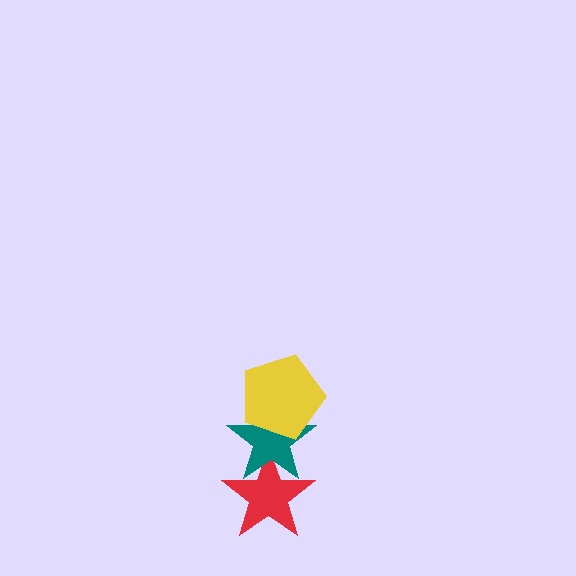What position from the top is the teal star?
The teal star is 2nd from the top.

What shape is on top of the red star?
The teal star is on top of the red star.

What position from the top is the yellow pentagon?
The yellow pentagon is 1st from the top.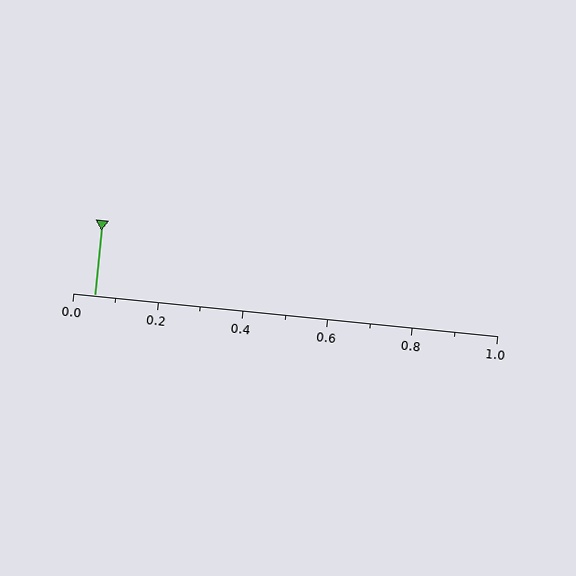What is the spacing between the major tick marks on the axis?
The major ticks are spaced 0.2 apart.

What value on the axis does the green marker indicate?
The marker indicates approximately 0.05.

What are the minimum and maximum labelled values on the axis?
The axis runs from 0.0 to 1.0.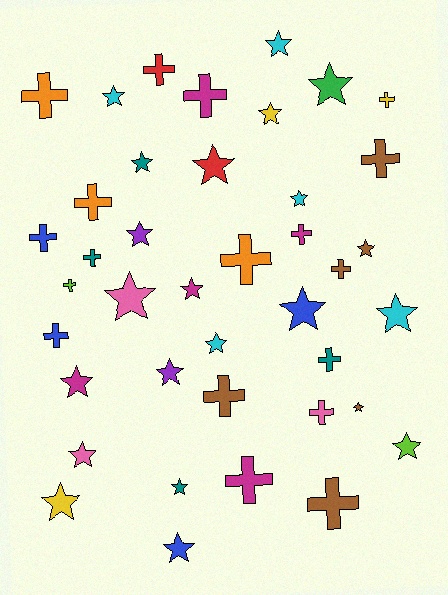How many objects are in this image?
There are 40 objects.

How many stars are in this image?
There are 22 stars.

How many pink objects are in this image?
There are 3 pink objects.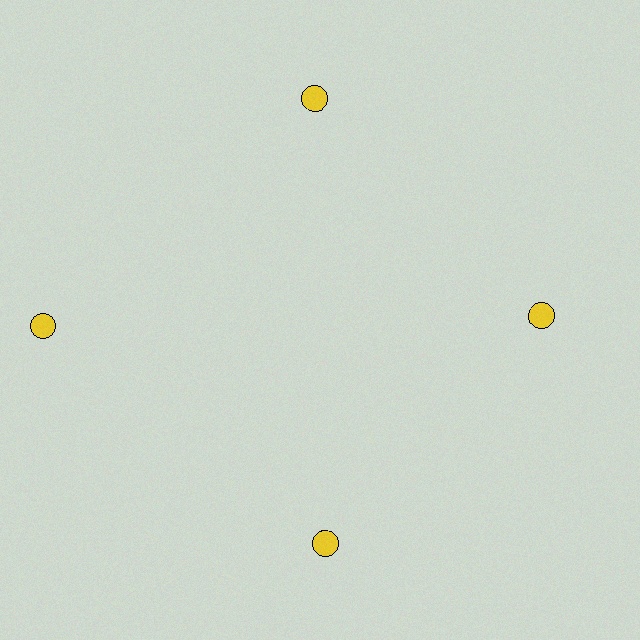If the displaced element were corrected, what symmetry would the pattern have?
It would have 4-fold rotational symmetry — the pattern would map onto itself every 90 degrees.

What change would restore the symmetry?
The symmetry would be restored by moving it inward, back onto the ring so that all 4 circles sit at equal angles and equal distance from the center.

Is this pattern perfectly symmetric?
No. The 4 yellow circles are arranged in a ring, but one element near the 9 o'clock position is pushed outward from the center, breaking the 4-fold rotational symmetry.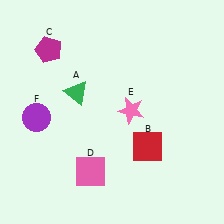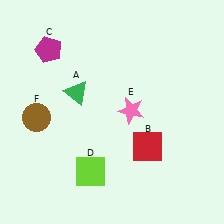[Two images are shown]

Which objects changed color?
D changed from pink to lime. F changed from purple to brown.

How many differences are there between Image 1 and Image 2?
There are 2 differences between the two images.